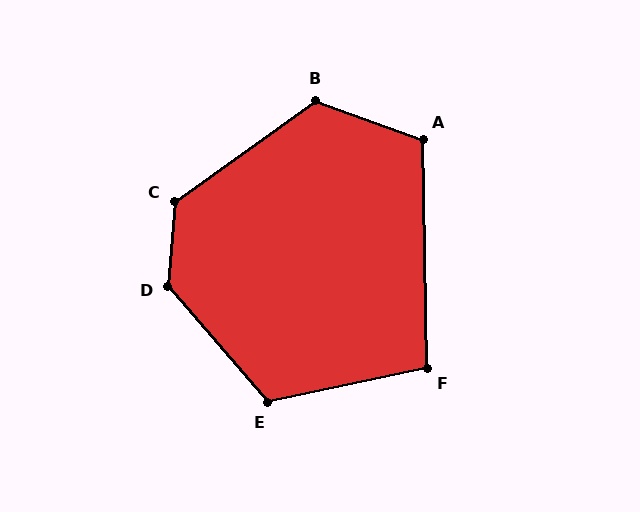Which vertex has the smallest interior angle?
F, at approximately 101 degrees.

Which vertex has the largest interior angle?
D, at approximately 135 degrees.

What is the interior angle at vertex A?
Approximately 111 degrees (obtuse).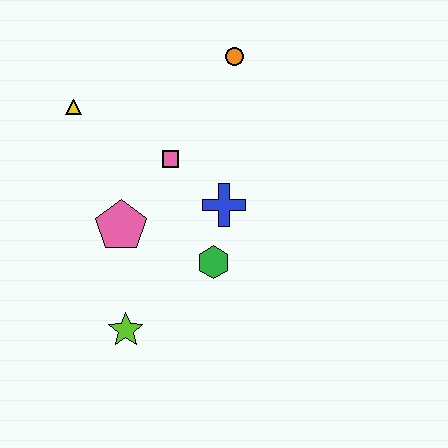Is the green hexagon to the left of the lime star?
No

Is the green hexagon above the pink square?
No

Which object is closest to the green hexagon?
The blue cross is closest to the green hexagon.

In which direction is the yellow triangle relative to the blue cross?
The yellow triangle is to the left of the blue cross.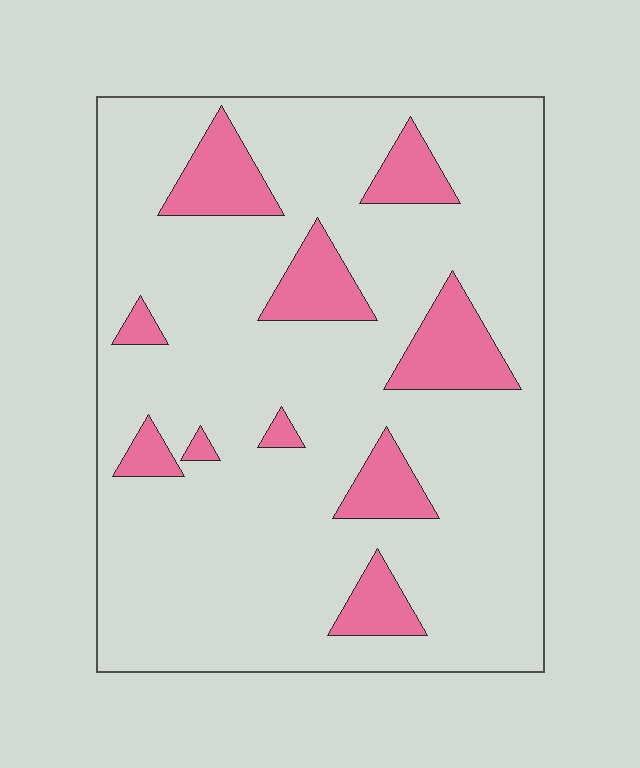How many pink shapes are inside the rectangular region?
10.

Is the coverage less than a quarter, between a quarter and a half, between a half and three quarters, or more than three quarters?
Less than a quarter.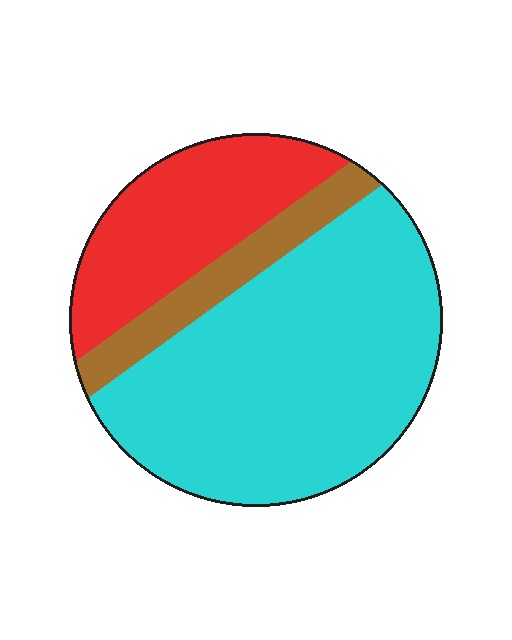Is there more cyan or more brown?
Cyan.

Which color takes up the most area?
Cyan, at roughly 60%.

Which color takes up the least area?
Brown, at roughly 10%.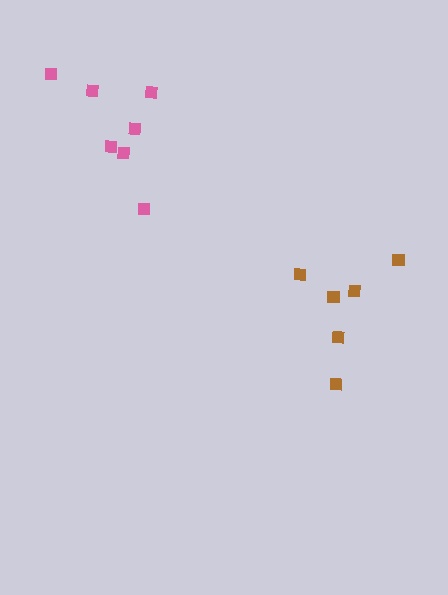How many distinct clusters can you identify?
There are 2 distinct clusters.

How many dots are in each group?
Group 1: 6 dots, Group 2: 7 dots (13 total).